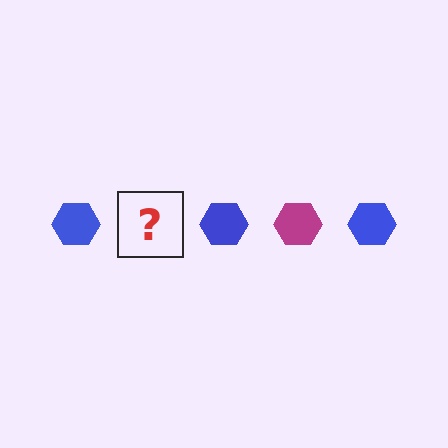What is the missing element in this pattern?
The missing element is a magenta hexagon.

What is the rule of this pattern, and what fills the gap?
The rule is that the pattern cycles through blue, magenta hexagons. The gap should be filled with a magenta hexagon.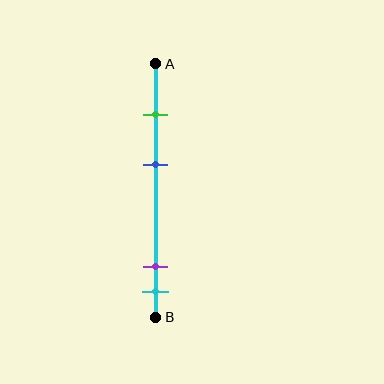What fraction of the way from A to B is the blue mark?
The blue mark is approximately 40% (0.4) of the way from A to B.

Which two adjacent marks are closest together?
The purple and cyan marks are the closest adjacent pair.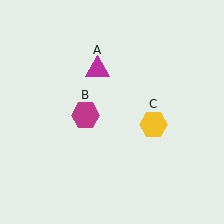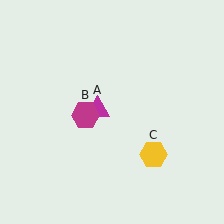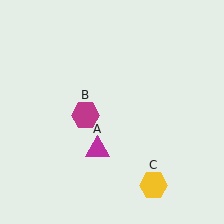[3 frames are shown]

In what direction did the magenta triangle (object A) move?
The magenta triangle (object A) moved down.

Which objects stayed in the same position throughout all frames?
Magenta hexagon (object B) remained stationary.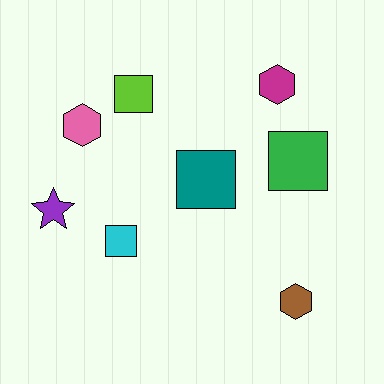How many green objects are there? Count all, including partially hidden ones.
There is 1 green object.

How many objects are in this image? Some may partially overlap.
There are 8 objects.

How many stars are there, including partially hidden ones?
There is 1 star.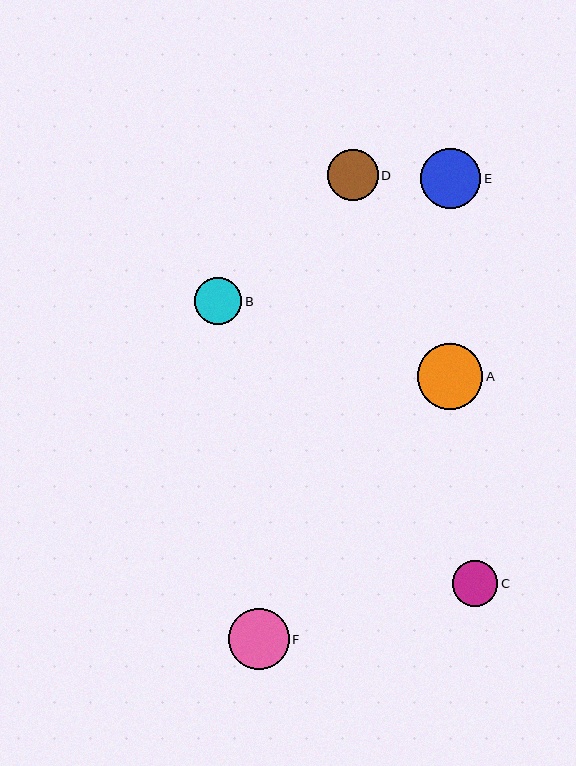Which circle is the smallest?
Circle C is the smallest with a size of approximately 45 pixels.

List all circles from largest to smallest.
From largest to smallest: A, F, E, D, B, C.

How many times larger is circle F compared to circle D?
Circle F is approximately 1.2 times the size of circle D.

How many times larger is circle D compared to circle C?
Circle D is approximately 1.1 times the size of circle C.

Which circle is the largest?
Circle A is the largest with a size of approximately 65 pixels.